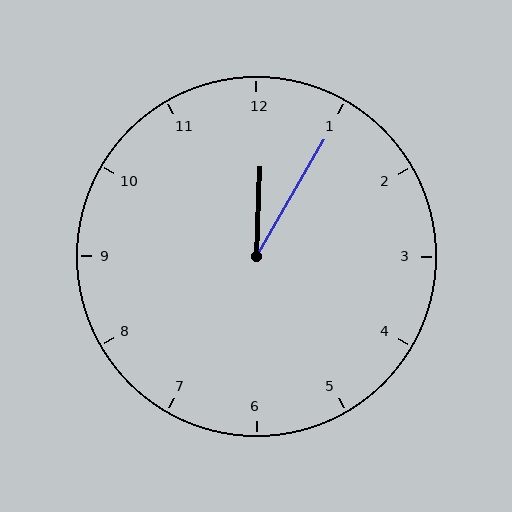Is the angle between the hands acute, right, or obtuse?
It is acute.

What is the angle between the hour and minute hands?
Approximately 28 degrees.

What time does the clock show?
12:05.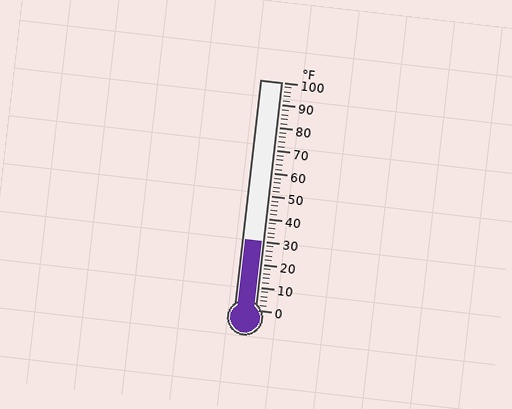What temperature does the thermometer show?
The thermometer shows approximately 30°F.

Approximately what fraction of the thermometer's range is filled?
The thermometer is filled to approximately 30% of its range.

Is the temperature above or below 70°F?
The temperature is below 70°F.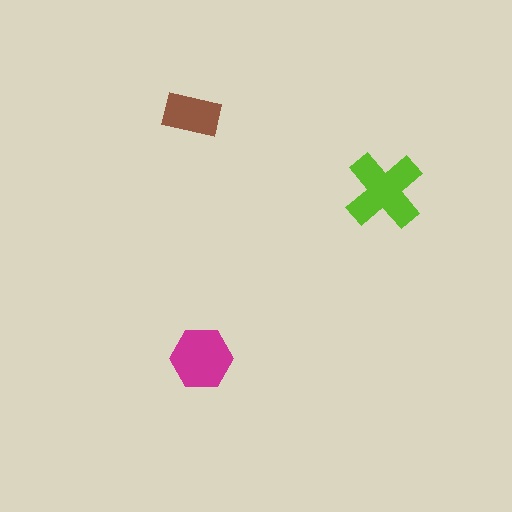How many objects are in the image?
There are 3 objects in the image.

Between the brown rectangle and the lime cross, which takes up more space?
The lime cross.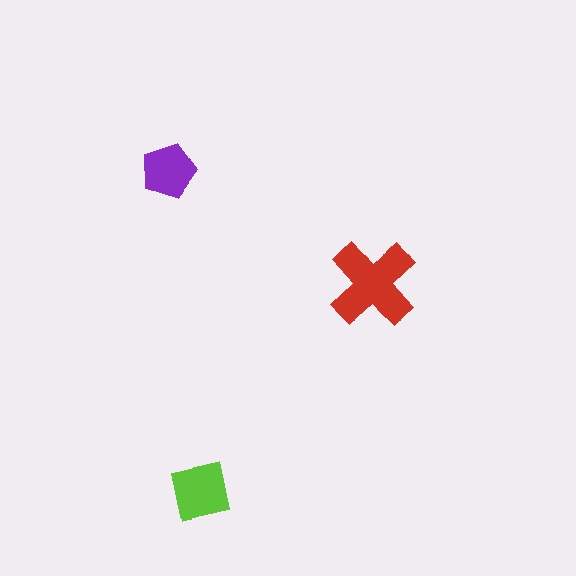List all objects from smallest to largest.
The purple pentagon, the lime square, the red cross.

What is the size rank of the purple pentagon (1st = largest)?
3rd.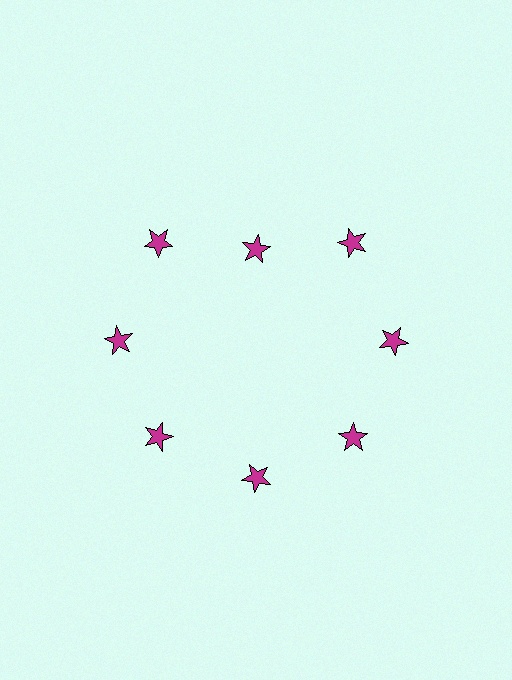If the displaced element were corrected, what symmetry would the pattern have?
It would have 8-fold rotational symmetry — the pattern would map onto itself every 45 degrees.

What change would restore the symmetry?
The symmetry would be restored by moving it outward, back onto the ring so that all 8 stars sit at equal angles and equal distance from the center.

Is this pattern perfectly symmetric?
No. The 8 magenta stars are arranged in a ring, but one element near the 12 o'clock position is pulled inward toward the center, breaking the 8-fold rotational symmetry.